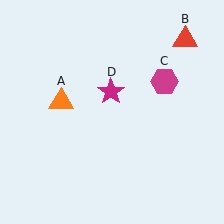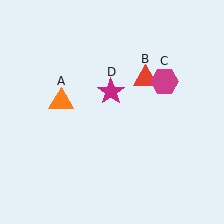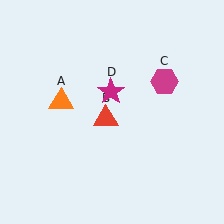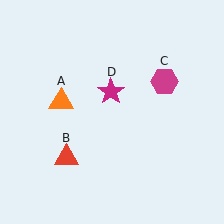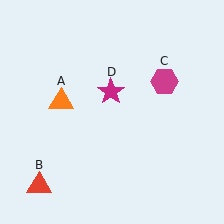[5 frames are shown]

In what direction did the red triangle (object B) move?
The red triangle (object B) moved down and to the left.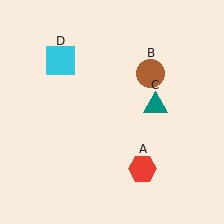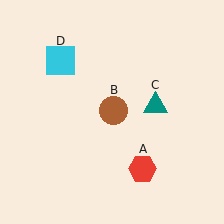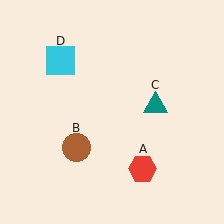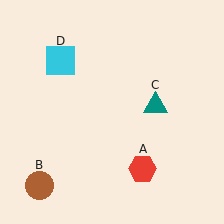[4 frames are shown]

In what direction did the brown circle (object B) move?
The brown circle (object B) moved down and to the left.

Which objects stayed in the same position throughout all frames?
Red hexagon (object A) and teal triangle (object C) and cyan square (object D) remained stationary.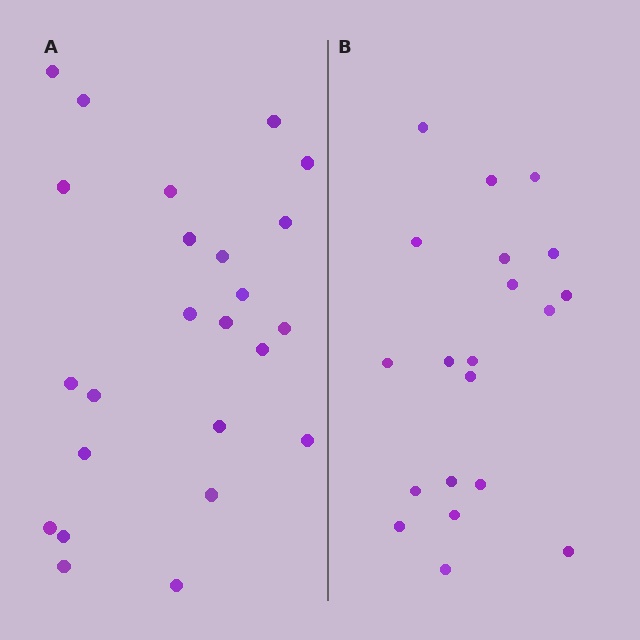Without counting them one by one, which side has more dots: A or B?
Region A (the left region) has more dots.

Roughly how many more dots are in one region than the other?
Region A has about 4 more dots than region B.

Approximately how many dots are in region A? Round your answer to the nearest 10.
About 20 dots. (The exact count is 24, which rounds to 20.)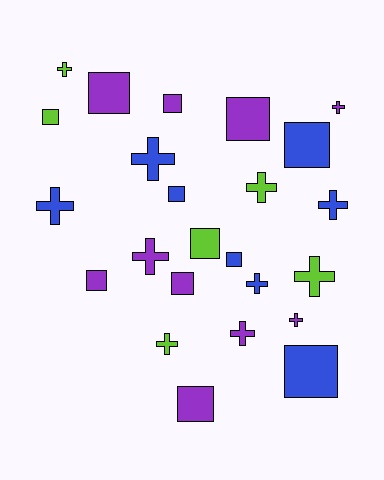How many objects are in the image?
There are 24 objects.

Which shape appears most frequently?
Square, with 12 objects.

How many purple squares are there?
There are 6 purple squares.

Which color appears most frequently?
Purple, with 10 objects.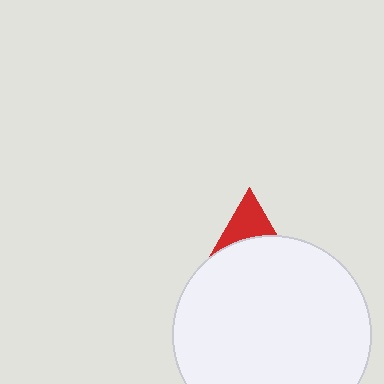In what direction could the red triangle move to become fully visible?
The red triangle could move up. That would shift it out from behind the white circle entirely.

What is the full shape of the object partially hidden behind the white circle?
The partially hidden object is a red triangle.